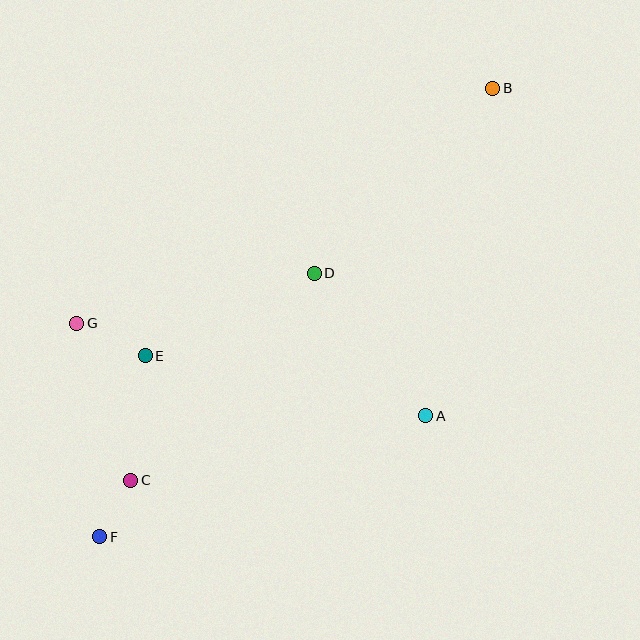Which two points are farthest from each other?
Points B and F are farthest from each other.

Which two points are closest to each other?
Points C and F are closest to each other.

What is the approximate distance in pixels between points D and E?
The distance between D and E is approximately 188 pixels.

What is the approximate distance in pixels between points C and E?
The distance between C and E is approximately 125 pixels.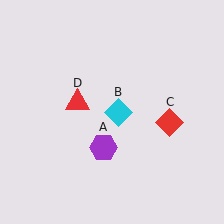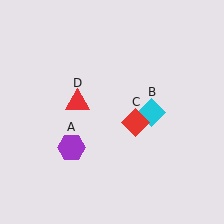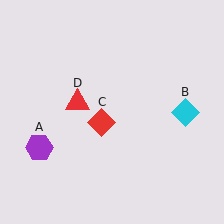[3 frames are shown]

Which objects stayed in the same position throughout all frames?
Red triangle (object D) remained stationary.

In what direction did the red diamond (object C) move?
The red diamond (object C) moved left.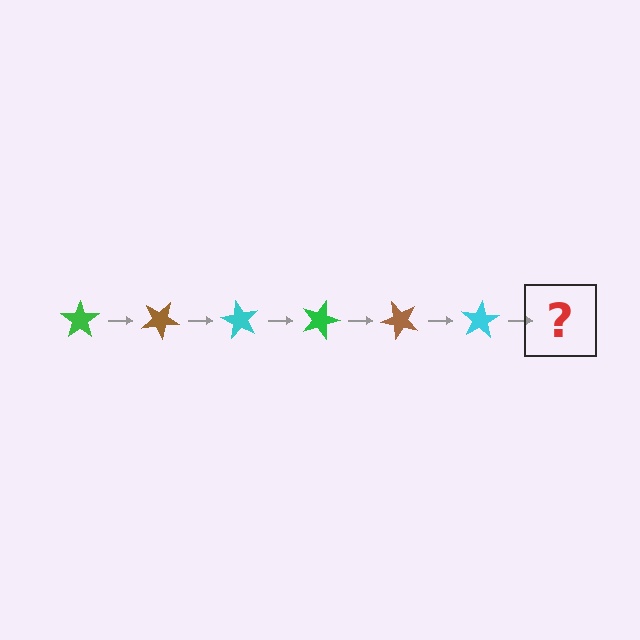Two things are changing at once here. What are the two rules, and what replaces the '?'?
The two rules are that it rotates 30 degrees each step and the color cycles through green, brown, and cyan. The '?' should be a green star, rotated 180 degrees from the start.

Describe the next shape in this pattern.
It should be a green star, rotated 180 degrees from the start.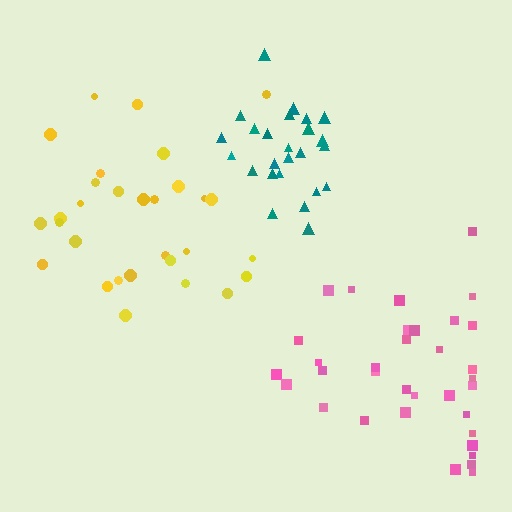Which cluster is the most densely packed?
Teal.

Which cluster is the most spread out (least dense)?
Pink.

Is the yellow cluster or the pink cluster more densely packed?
Yellow.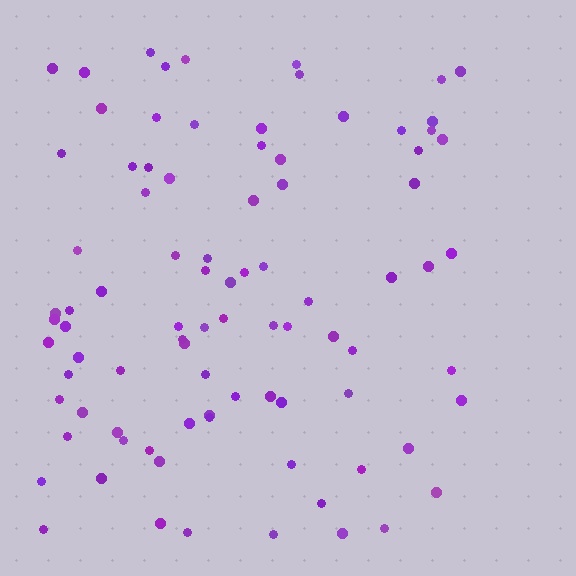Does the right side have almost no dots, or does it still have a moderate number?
Still a moderate number, just noticeably fewer than the left.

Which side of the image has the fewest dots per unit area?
The right.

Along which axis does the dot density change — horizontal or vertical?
Horizontal.